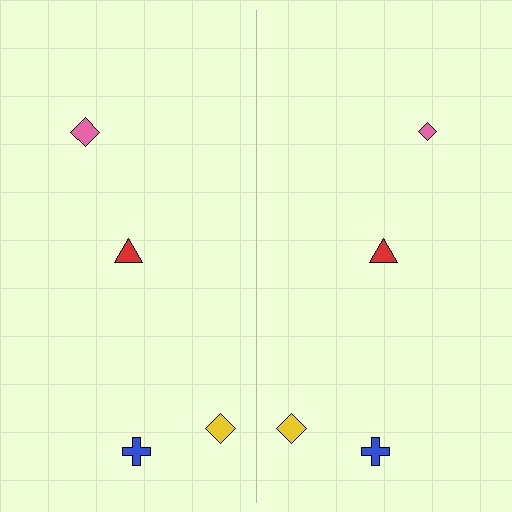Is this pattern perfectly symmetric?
No, the pattern is not perfectly symmetric. The pink diamond on the right side has a different size than its mirror counterpart.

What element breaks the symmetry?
The pink diamond on the right side has a different size than its mirror counterpart.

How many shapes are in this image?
There are 8 shapes in this image.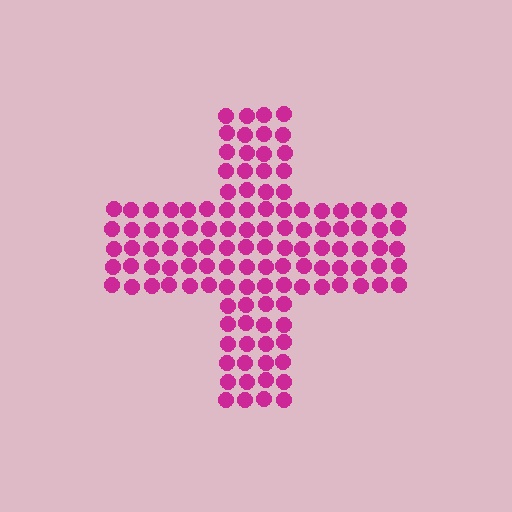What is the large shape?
The large shape is a cross.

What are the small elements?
The small elements are circles.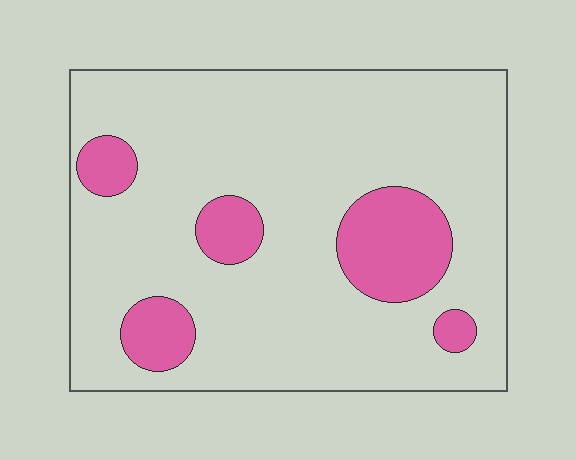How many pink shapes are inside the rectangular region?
5.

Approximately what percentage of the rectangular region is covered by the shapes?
Approximately 15%.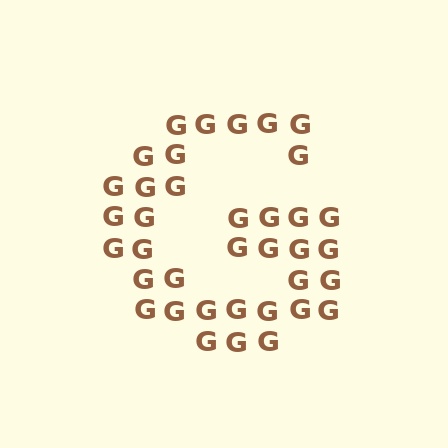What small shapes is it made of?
It is made of small letter G's.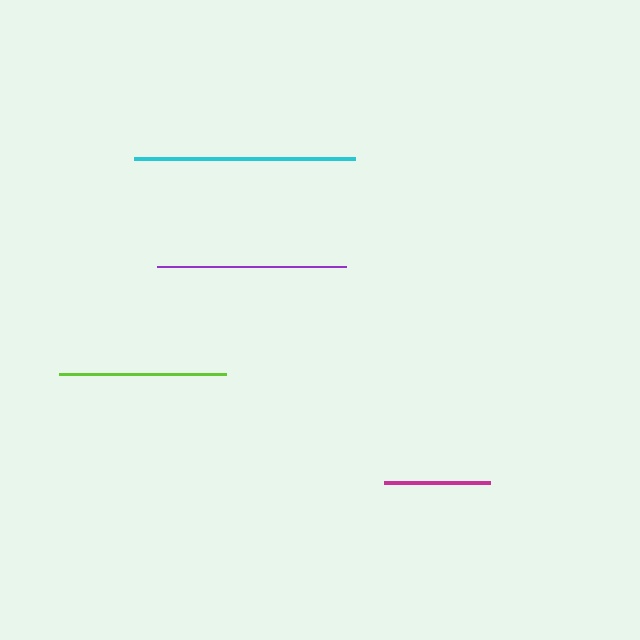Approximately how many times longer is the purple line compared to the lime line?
The purple line is approximately 1.1 times the length of the lime line.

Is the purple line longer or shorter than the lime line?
The purple line is longer than the lime line.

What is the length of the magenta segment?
The magenta segment is approximately 106 pixels long.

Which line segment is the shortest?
The magenta line is the shortest at approximately 106 pixels.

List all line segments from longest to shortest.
From longest to shortest: cyan, purple, lime, magenta.